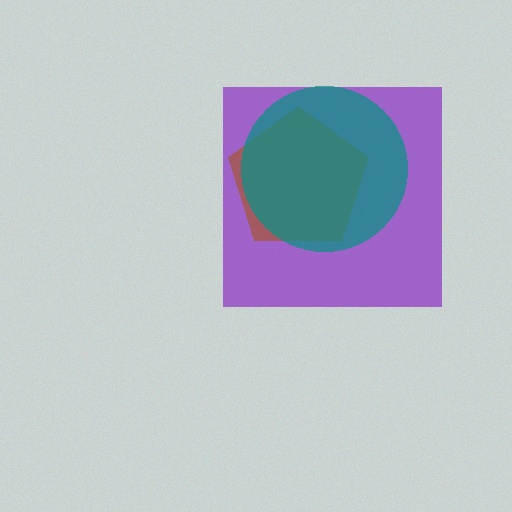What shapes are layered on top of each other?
The layered shapes are: a purple square, a brown pentagon, a teal circle.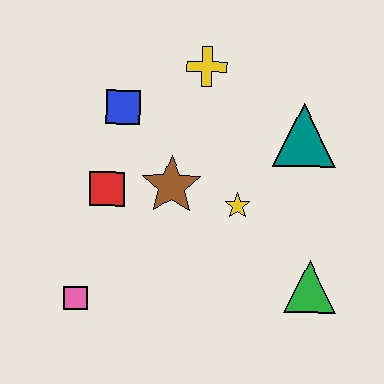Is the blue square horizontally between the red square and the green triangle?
Yes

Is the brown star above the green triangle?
Yes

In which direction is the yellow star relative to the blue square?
The yellow star is to the right of the blue square.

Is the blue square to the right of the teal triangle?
No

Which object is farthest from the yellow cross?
The pink square is farthest from the yellow cross.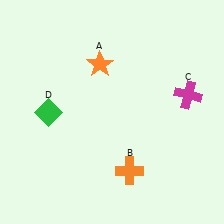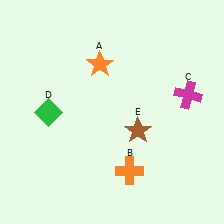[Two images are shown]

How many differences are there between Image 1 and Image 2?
There is 1 difference between the two images.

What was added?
A brown star (E) was added in Image 2.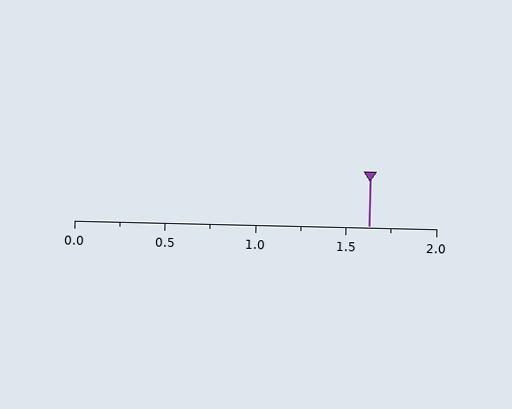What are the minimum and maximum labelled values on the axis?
The axis runs from 0.0 to 2.0.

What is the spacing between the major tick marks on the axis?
The major ticks are spaced 0.5 apart.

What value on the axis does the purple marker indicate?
The marker indicates approximately 1.62.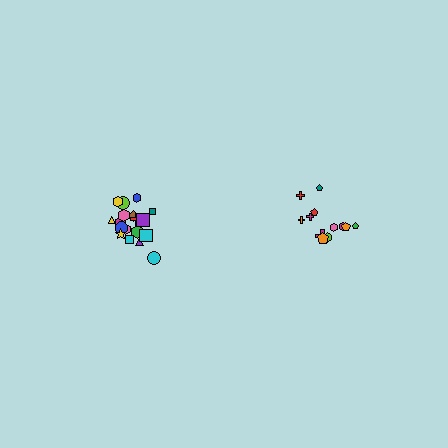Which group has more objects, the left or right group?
The left group.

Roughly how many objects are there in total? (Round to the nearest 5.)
Roughly 30 objects in total.